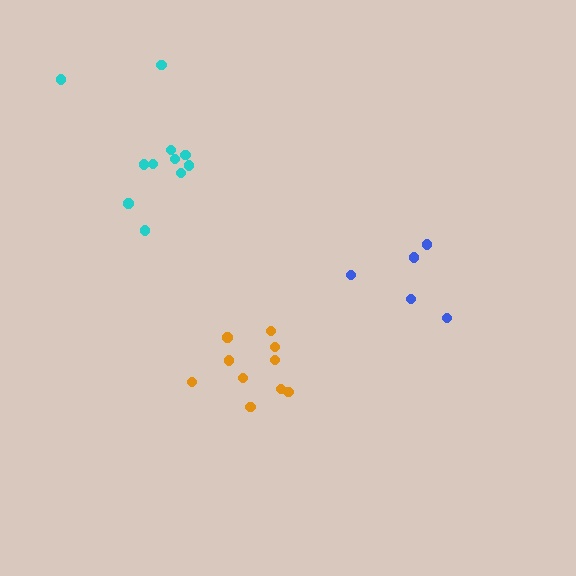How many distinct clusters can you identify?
There are 3 distinct clusters.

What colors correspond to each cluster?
The clusters are colored: orange, blue, cyan.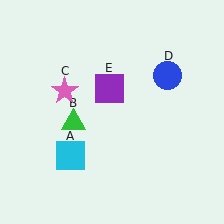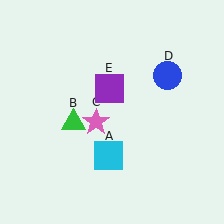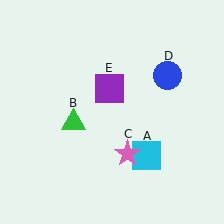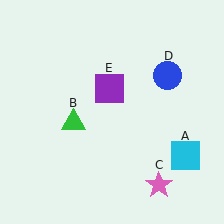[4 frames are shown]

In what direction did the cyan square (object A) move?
The cyan square (object A) moved right.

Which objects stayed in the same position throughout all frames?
Green triangle (object B) and blue circle (object D) and purple square (object E) remained stationary.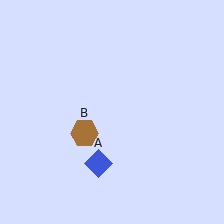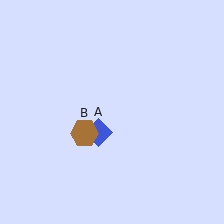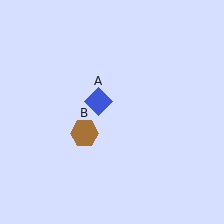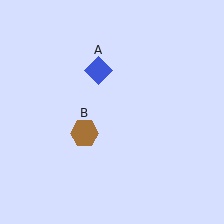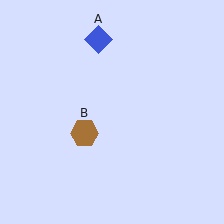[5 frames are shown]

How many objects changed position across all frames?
1 object changed position: blue diamond (object A).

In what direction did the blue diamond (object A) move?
The blue diamond (object A) moved up.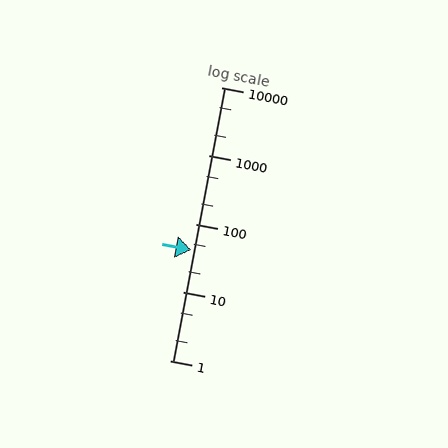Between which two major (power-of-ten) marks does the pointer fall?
The pointer is between 10 and 100.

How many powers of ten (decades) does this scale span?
The scale spans 4 decades, from 1 to 10000.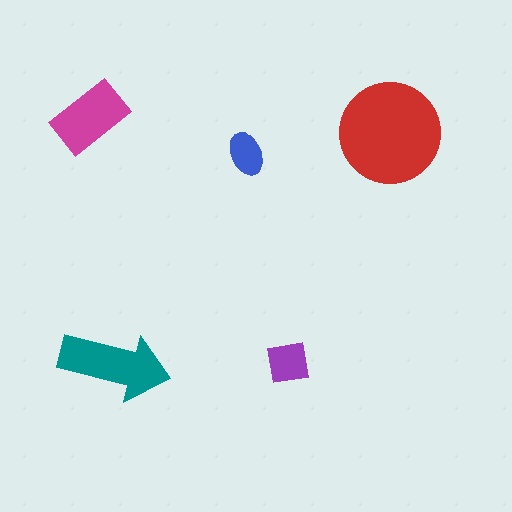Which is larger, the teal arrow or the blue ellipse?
The teal arrow.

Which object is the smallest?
The blue ellipse.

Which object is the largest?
The red circle.